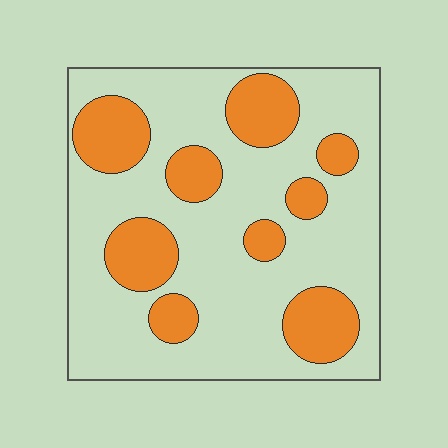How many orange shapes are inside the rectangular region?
9.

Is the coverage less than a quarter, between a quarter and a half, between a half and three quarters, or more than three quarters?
Between a quarter and a half.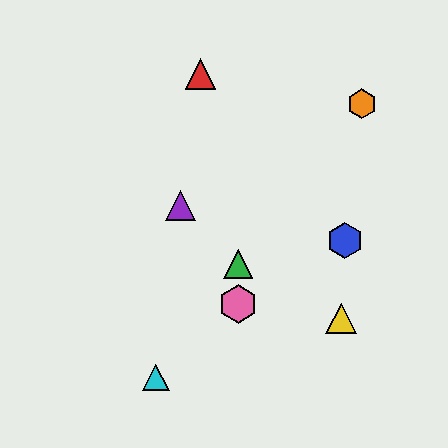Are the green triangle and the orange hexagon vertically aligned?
No, the green triangle is at x≈238 and the orange hexagon is at x≈362.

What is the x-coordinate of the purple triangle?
The purple triangle is at x≈180.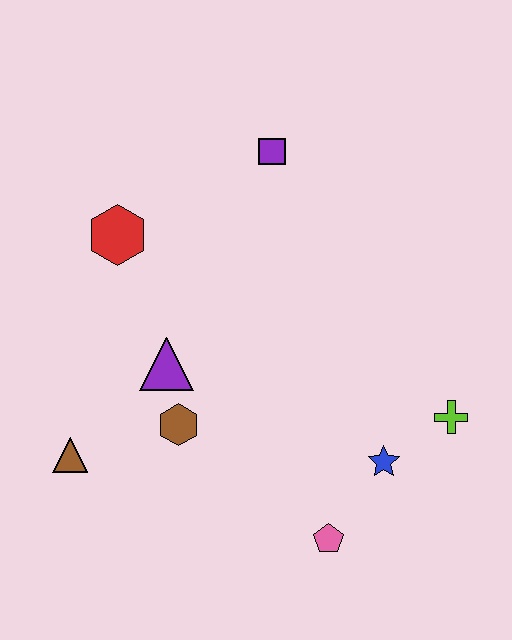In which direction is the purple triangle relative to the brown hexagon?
The purple triangle is above the brown hexagon.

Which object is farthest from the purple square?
The pink pentagon is farthest from the purple square.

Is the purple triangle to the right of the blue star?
No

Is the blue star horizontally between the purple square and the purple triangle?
No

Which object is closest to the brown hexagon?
The purple triangle is closest to the brown hexagon.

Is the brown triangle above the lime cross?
No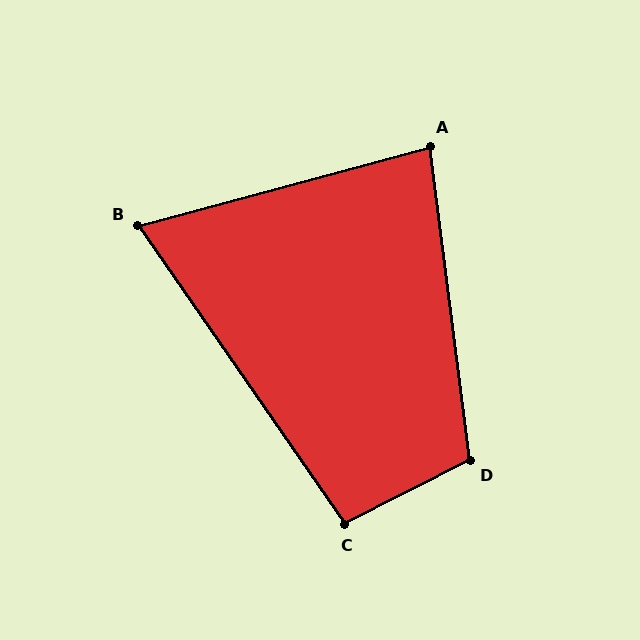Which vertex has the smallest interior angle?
B, at approximately 70 degrees.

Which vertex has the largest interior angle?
D, at approximately 110 degrees.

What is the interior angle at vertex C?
Approximately 98 degrees (obtuse).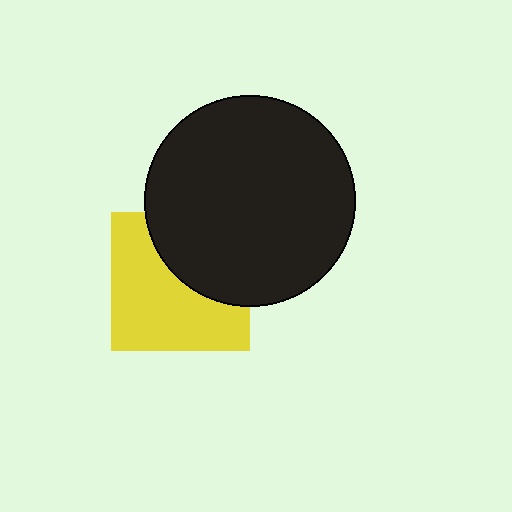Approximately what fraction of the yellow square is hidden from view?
Roughly 40% of the yellow square is hidden behind the black circle.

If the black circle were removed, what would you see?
You would see the complete yellow square.